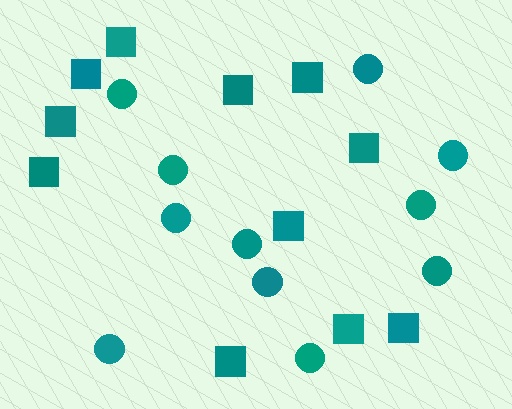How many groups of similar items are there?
There are 2 groups: one group of circles (11) and one group of squares (11).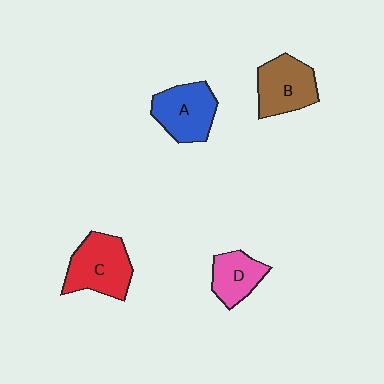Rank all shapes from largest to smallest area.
From largest to smallest: C (red), A (blue), B (brown), D (pink).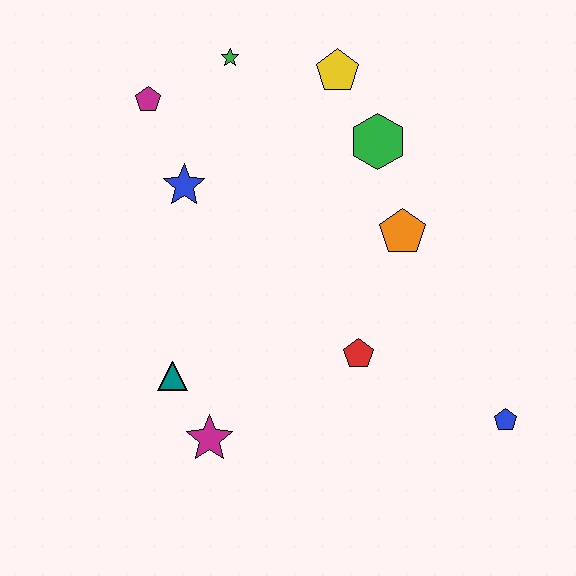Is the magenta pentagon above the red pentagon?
Yes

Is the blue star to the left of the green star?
Yes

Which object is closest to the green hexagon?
The yellow pentagon is closest to the green hexagon.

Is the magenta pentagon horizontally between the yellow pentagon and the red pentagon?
No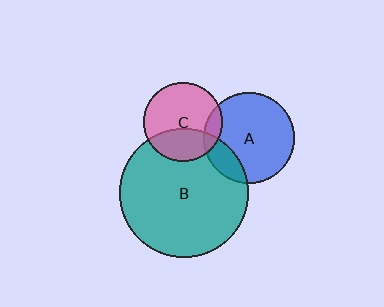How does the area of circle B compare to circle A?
Approximately 2.0 times.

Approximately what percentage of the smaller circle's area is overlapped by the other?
Approximately 20%.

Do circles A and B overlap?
Yes.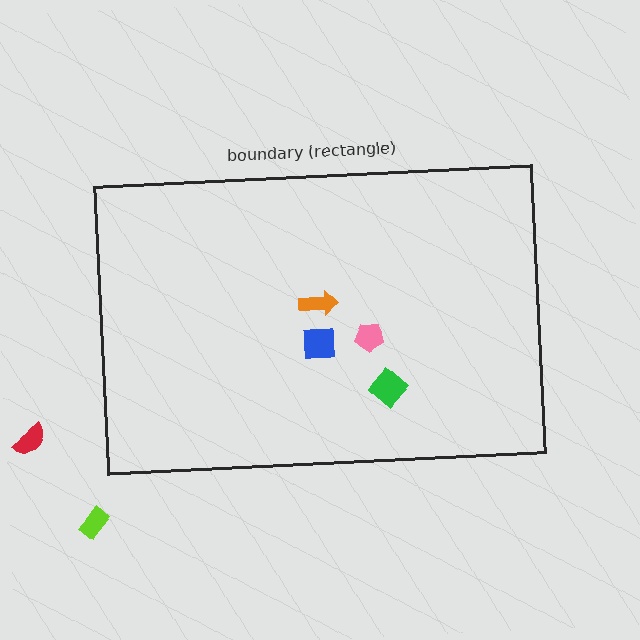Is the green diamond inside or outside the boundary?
Inside.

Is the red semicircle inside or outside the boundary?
Outside.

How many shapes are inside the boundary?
4 inside, 2 outside.